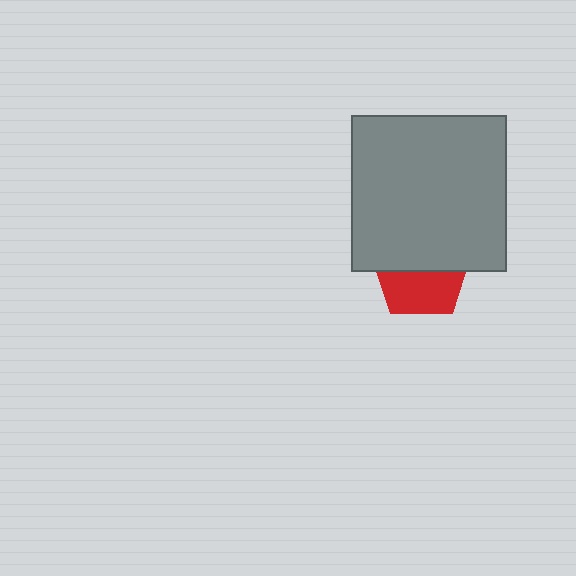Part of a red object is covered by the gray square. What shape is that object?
It is a pentagon.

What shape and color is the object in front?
The object in front is a gray square.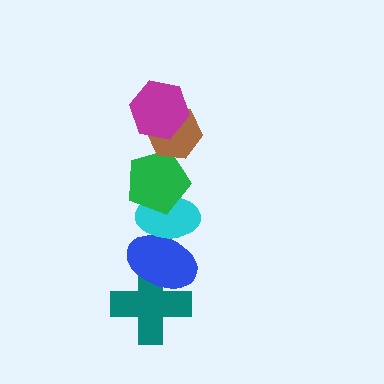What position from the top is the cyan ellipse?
The cyan ellipse is 4th from the top.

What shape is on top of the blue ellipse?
The cyan ellipse is on top of the blue ellipse.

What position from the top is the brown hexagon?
The brown hexagon is 2nd from the top.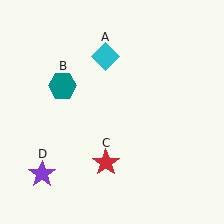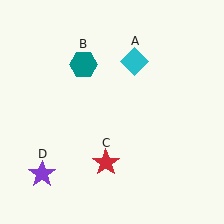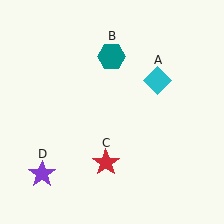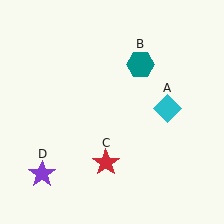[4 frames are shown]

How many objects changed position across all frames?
2 objects changed position: cyan diamond (object A), teal hexagon (object B).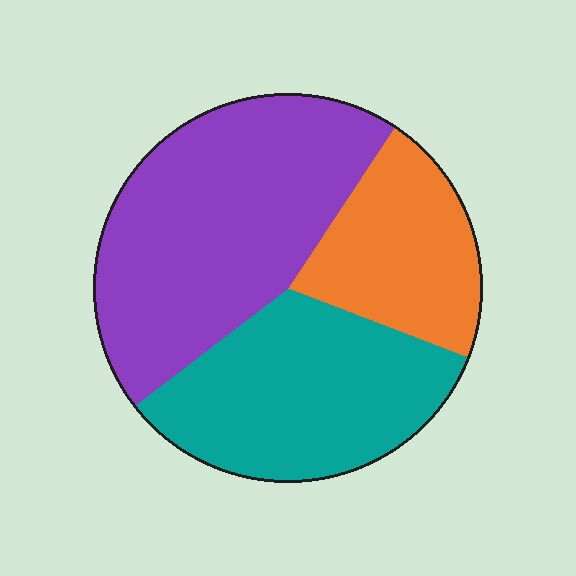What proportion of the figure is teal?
Teal takes up about one third (1/3) of the figure.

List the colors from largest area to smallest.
From largest to smallest: purple, teal, orange.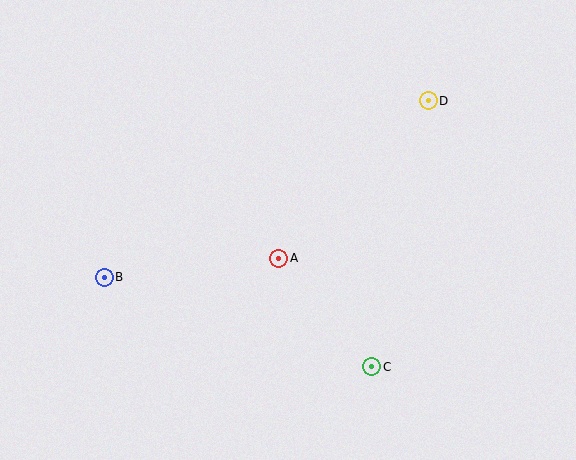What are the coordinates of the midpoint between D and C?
The midpoint between D and C is at (400, 234).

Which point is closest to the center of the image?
Point A at (279, 258) is closest to the center.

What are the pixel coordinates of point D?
Point D is at (428, 101).